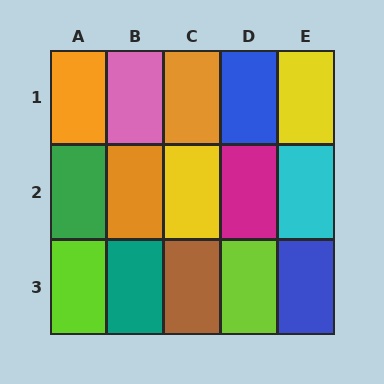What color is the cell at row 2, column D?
Magenta.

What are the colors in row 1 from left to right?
Orange, pink, orange, blue, yellow.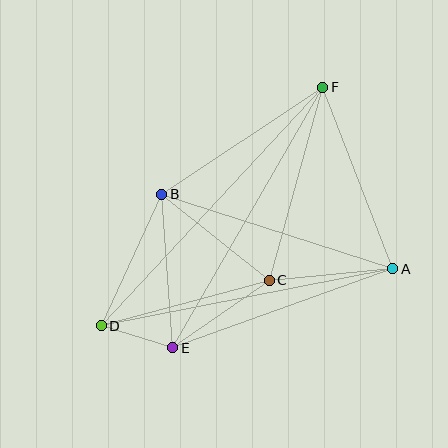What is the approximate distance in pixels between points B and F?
The distance between B and F is approximately 193 pixels.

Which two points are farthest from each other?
Points D and F are farthest from each other.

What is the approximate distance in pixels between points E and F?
The distance between E and F is approximately 301 pixels.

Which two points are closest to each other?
Points D and E are closest to each other.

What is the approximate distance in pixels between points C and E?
The distance between C and E is approximately 118 pixels.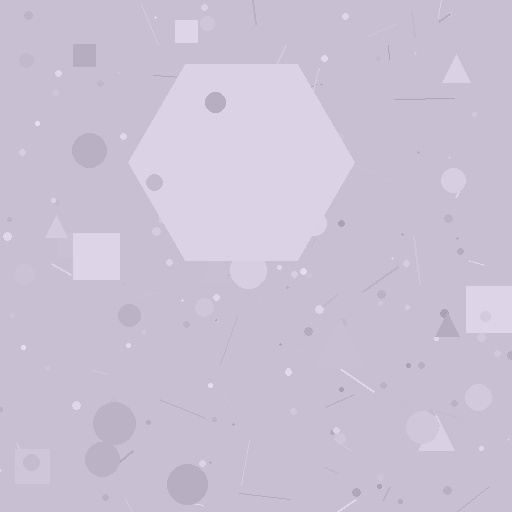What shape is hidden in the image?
A hexagon is hidden in the image.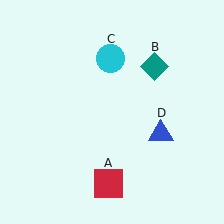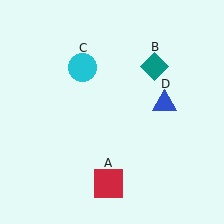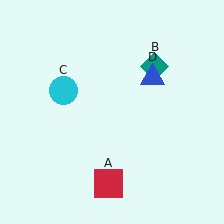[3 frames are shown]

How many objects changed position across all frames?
2 objects changed position: cyan circle (object C), blue triangle (object D).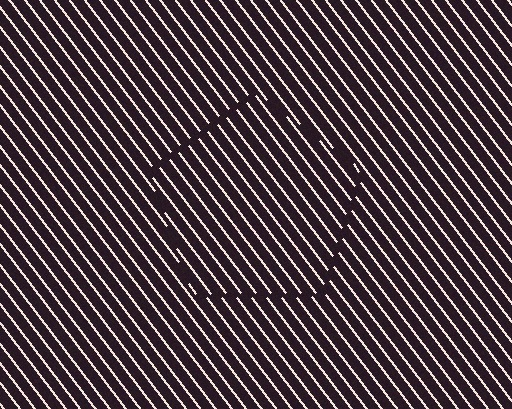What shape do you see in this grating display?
An illusory pentagon. The interior of the shape contains the same grating, shifted by half a period — the contour is defined by the phase discontinuity where line-ends from the inner and outer gratings abut.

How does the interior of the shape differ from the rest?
The interior of the shape contains the same grating, shifted by half a period — the contour is defined by the phase discontinuity where line-ends from the inner and outer gratings abut.